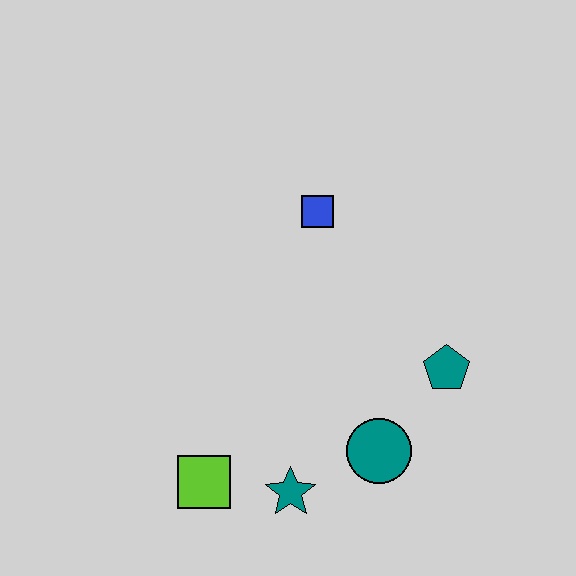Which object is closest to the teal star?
The lime square is closest to the teal star.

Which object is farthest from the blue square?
The lime square is farthest from the blue square.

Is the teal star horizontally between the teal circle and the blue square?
No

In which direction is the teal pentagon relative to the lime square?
The teal pentagon is to the right of the lime square.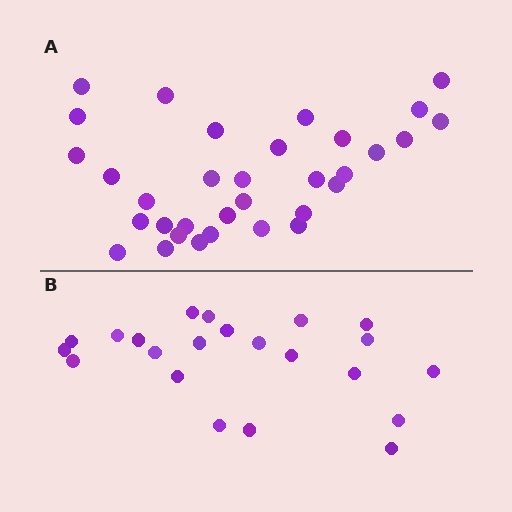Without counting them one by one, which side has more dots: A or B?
Region A (the top region) has more dots.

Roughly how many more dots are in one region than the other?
Region A has roughly 12 or so more dots than region B.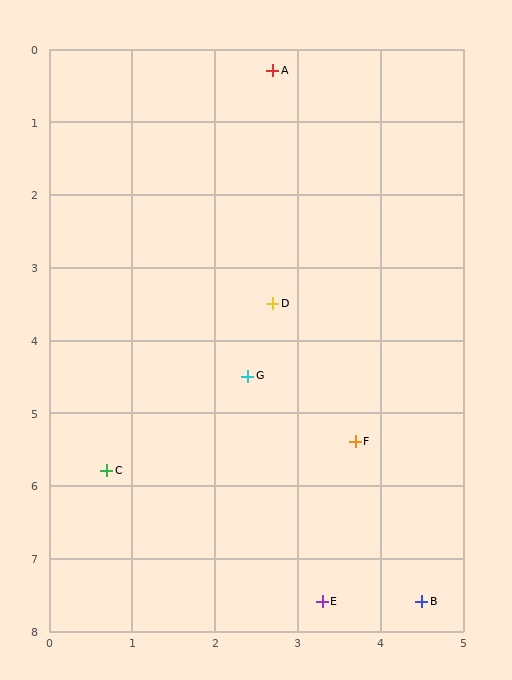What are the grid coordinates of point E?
Point E is at approximately (3.3, 7.6).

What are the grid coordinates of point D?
Point D is at approximately (2.7, 3.5).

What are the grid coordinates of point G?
Point G is at approximately (2.4, 4.5).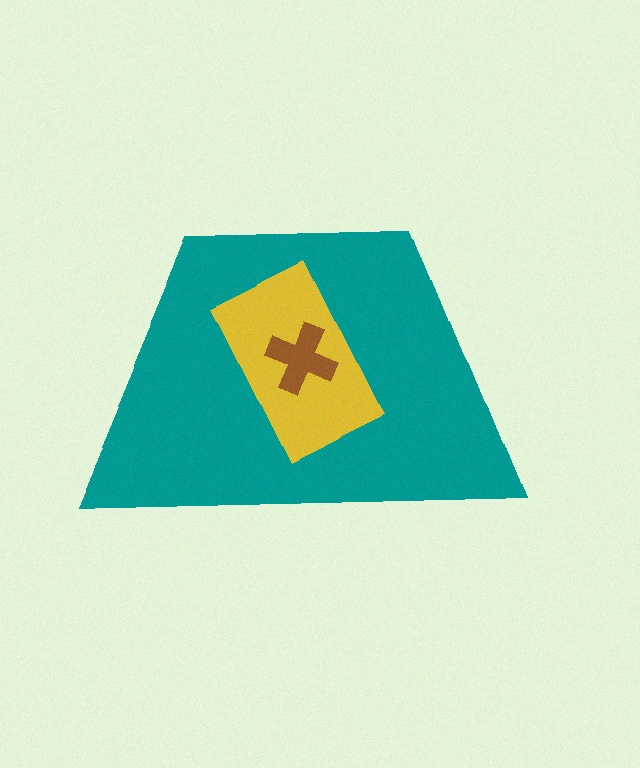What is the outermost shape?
The teal trapezoid.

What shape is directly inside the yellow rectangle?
The brown cross.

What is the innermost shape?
The brown cross.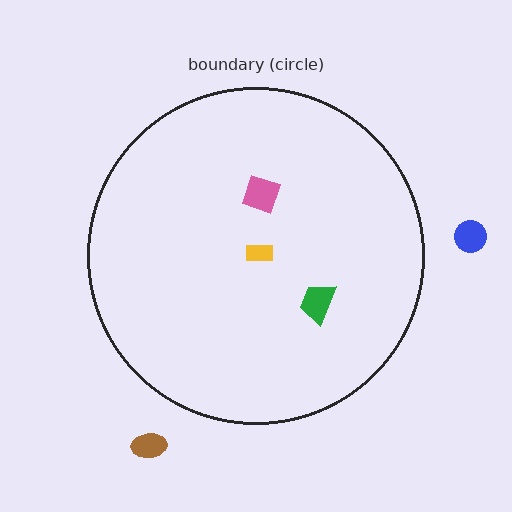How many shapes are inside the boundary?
3 inside, 2 outside.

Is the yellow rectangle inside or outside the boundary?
Inside.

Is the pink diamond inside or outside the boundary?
Inside.